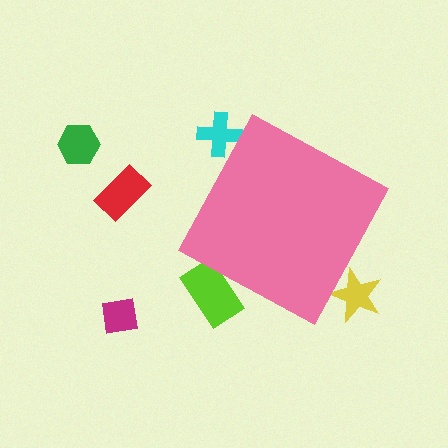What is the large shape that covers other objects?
A pink diamond.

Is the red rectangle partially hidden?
No, the red rectangle is fully visible.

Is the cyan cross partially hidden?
Yes, the cyan cross is partially hidden behind the pink diamond.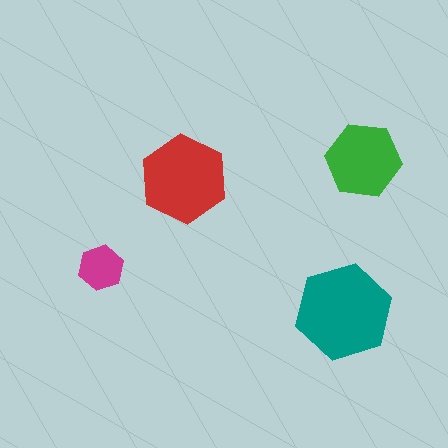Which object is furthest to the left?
The magenta hexagon is leftmost.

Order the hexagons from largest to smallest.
the teal one, the red one, the green one, the magenta one.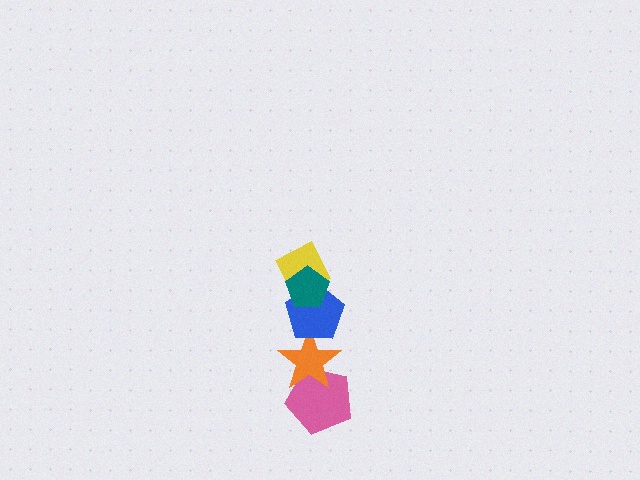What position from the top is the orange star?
The orange star is 4th from the top.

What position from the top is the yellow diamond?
The yellow diamond is 2nd from the top.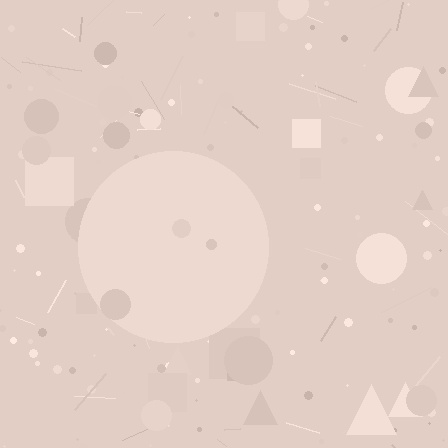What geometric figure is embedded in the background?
A circle is embedded in the background.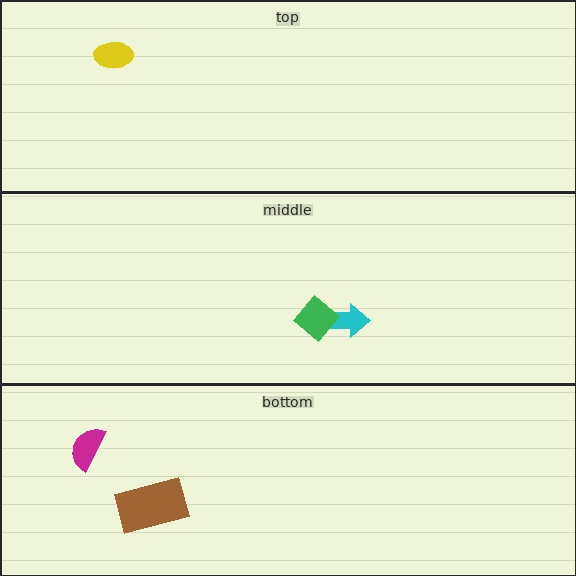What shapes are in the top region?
The yellow ellipse.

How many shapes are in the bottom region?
2.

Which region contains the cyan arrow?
The middle region.